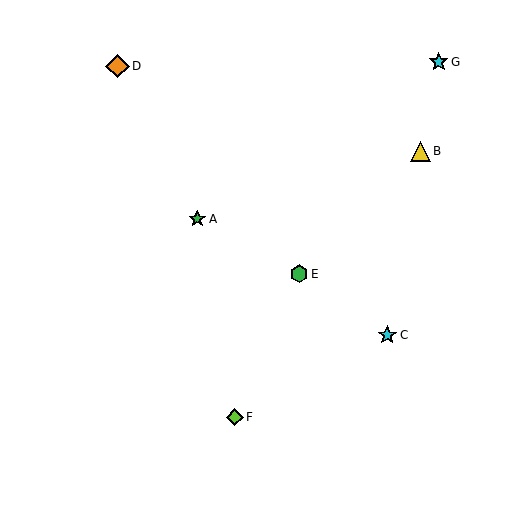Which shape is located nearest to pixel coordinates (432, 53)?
The cyan star (labeled G) at (439, 62) is nearest to that location.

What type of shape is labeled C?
Shape C is a cyan star.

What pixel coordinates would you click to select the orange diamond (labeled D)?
Click at (118, 66) to select the orange diamond D.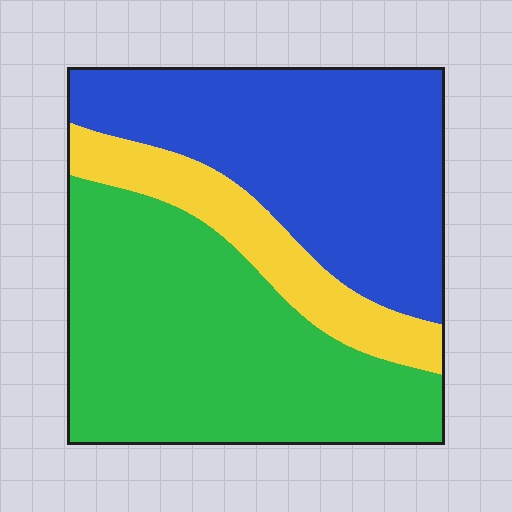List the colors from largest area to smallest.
From largest to smallest: green, blue, yellow.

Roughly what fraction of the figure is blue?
Blue covers 39% of the figure.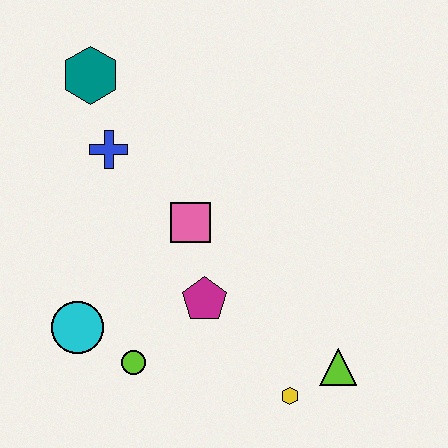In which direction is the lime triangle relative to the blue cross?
The lime triangle is to the right of the blue cross.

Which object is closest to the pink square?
The magenta pentagon is closest to the pink square.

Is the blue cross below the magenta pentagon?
No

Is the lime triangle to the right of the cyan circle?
Yes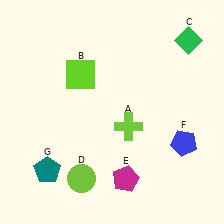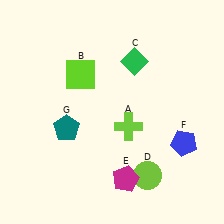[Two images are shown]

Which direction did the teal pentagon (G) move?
The teal pentagon (G) moved up.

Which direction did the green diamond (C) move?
The green diamond (C) moved left.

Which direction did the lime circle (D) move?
The lime circle (D) moved right.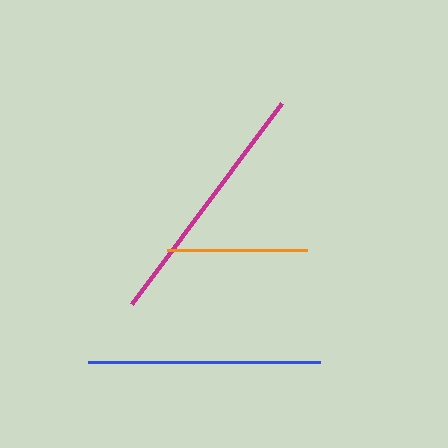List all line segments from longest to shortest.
From longest to shortest: magenta, blue, orange.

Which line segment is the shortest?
The orange line is the shortest at approximately 139 pixels.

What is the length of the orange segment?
The orange segment is approximately 139 pixels long.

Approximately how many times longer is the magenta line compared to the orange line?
The magenta line is approximately 1.8 times the length of the orange line.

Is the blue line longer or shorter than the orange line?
The blue line is longer than the orange line.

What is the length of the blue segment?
The blue segment is approximately 232 pixels long.